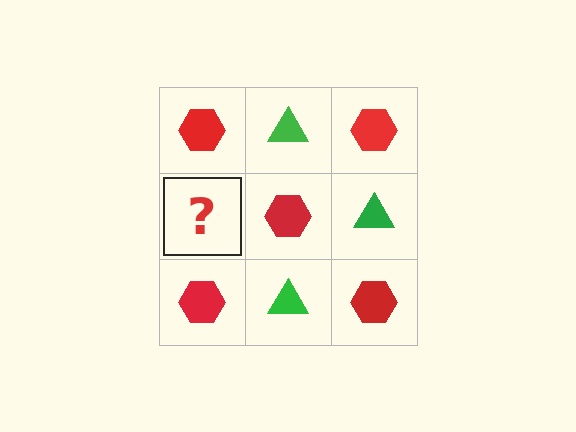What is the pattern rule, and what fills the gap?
The rule is that it alternates red hexagon and green triangle in a checkerboard pattern. The gap should be filled with a green triangle.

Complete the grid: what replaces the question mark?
The question mark should be replaced with a green triangle.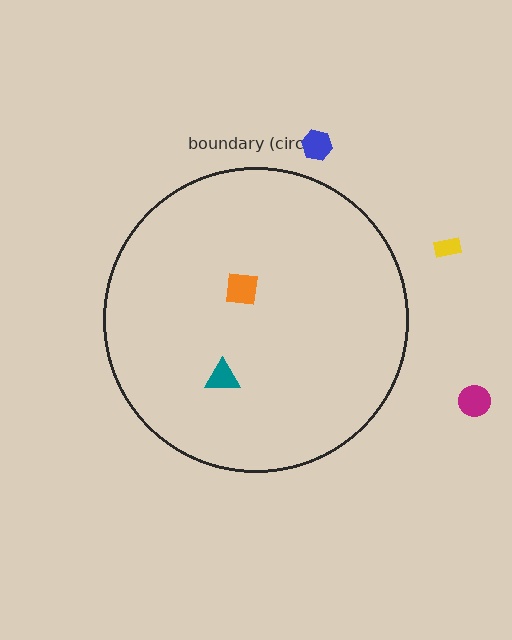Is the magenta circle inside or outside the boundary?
Outside.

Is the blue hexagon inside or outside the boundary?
Outside.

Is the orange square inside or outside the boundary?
Inside.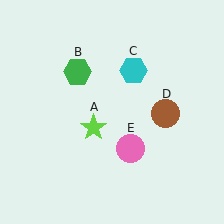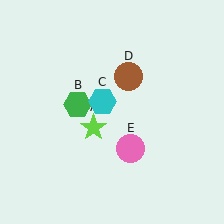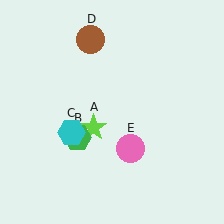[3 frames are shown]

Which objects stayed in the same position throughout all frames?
Lime star (object A) and pink circle (object E) remained stationary.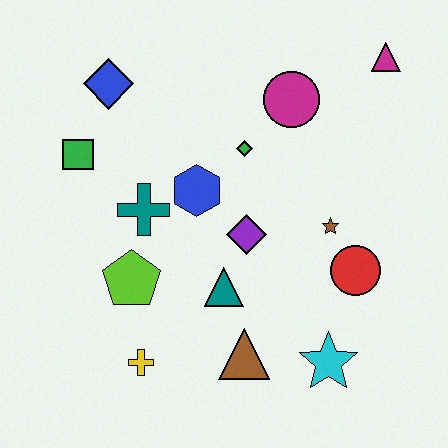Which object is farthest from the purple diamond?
The magenta triangle is farthest from the purple diamond.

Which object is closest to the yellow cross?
The lime pentagon is closest to the yellow cross.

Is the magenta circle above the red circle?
Yes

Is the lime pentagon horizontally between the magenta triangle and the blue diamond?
Yes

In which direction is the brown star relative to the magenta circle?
The brown star is below the magenta circle.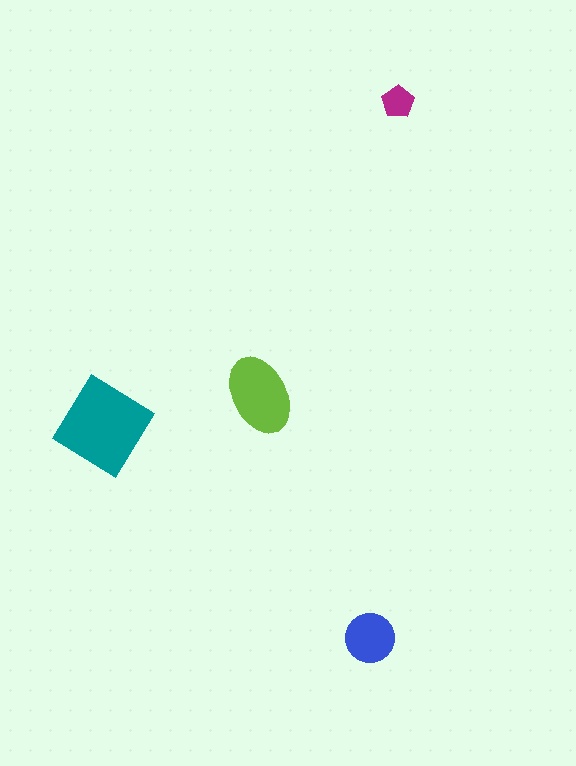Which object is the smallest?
The magenta pentagon.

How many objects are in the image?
There are 4 objects in the image.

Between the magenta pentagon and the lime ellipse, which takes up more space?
The lime ellipse.